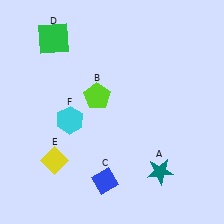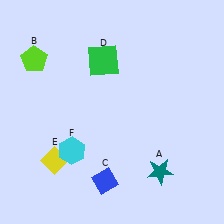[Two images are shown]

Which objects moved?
The objects that moved are: the lime pentagon (B), the green square (D), the cyan hexagon (F).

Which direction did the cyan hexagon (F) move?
The cyan hexagon (F) moved down.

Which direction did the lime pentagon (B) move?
The lime pentagon (B) moved left.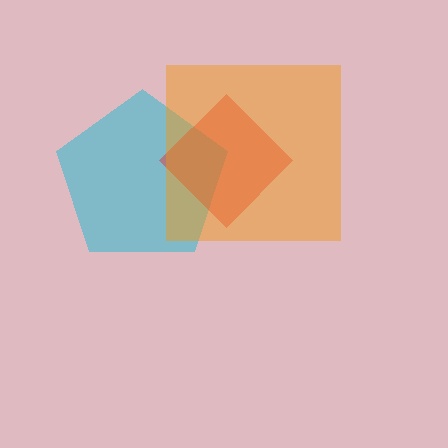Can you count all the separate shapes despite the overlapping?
Yes, there are 3 separate shapes.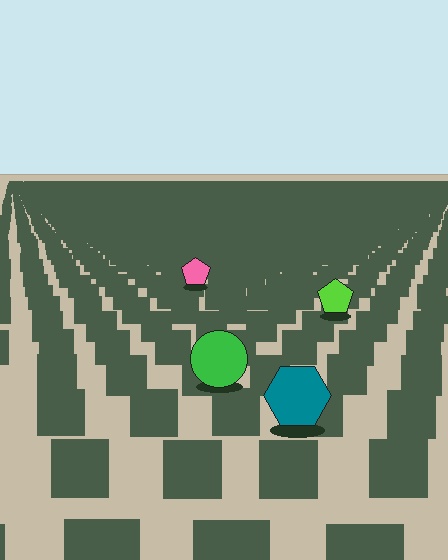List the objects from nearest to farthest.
From nearest to farthest: the teal hexagon, the green circle, the lime pentagon, the pink pentagon.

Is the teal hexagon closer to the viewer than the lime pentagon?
Yes. The teal hexagon is closer — you can tell from the texture gradient: the ground texture is coarser near it.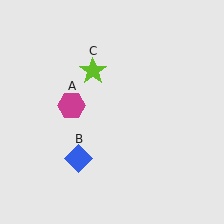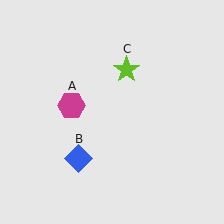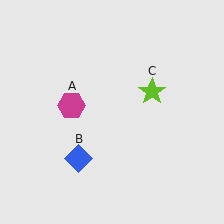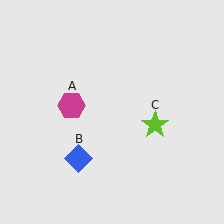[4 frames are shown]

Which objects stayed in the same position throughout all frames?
Magenta hexagon (object A) and blue diamond (object B) remained stationary.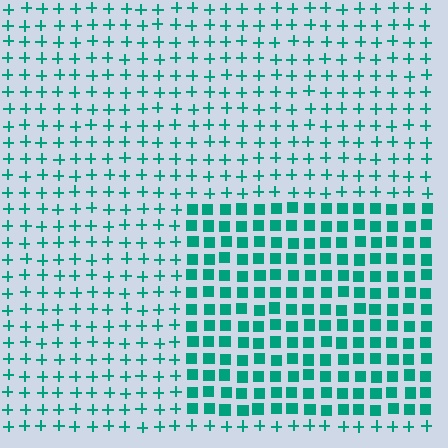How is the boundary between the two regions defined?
The boundary is defined by a change in element shape: squares inside vs. plus signs outside. All elements share the same color and spacing.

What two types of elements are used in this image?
The image uses squares inside the rectangle region and plus signs outside it.